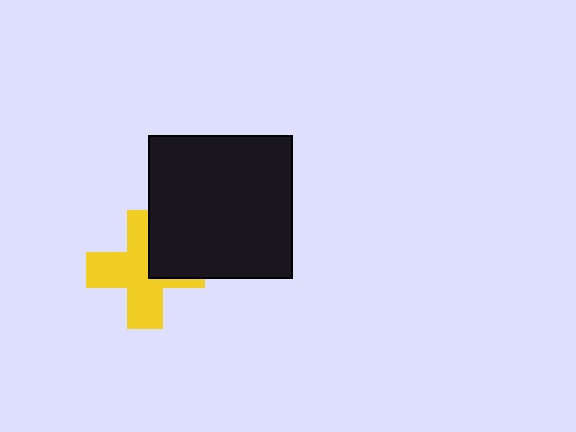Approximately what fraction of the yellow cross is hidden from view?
Roughly 31% of the yellow cross is hidden behind the black square.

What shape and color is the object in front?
The object in front is a black square.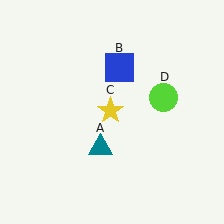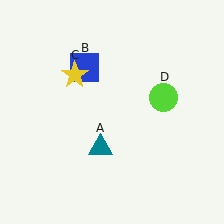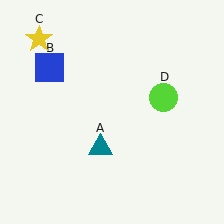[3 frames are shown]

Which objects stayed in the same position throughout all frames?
Teal triangle (object A) and lime circle (object D) remained stationary.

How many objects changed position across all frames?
2 objects changed position: blue square (object B), yellow star (object C).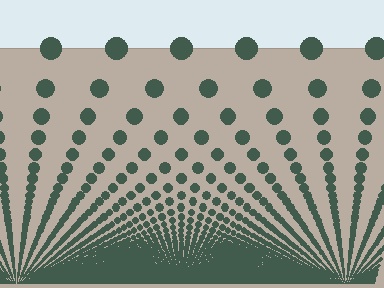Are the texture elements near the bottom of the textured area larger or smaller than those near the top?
Smaller. The gradient is inverted — elements near the bottom are smaller and denser.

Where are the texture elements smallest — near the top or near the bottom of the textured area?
Near the bottom.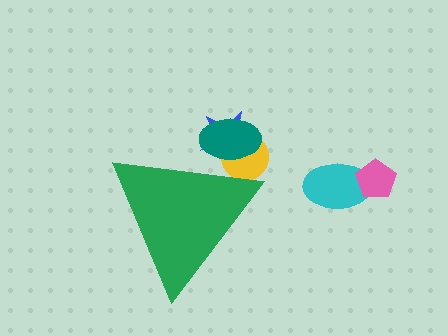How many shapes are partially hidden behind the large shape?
3 shapes are partially hidden.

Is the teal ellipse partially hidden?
Yes, the teal ellipse is partially hidden behind the green triangle.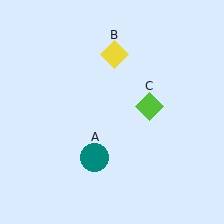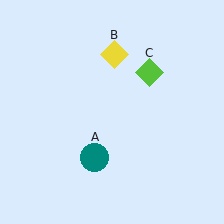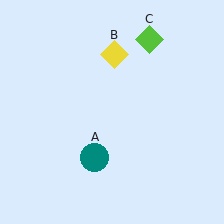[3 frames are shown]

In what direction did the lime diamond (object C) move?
The lime diamond (object C) moved up.